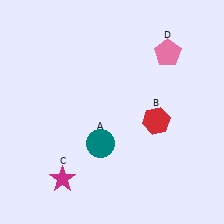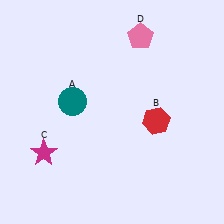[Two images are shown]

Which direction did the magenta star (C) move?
The magenta star (C) moved up.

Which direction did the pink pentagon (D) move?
The pink pentagon (D) moved left.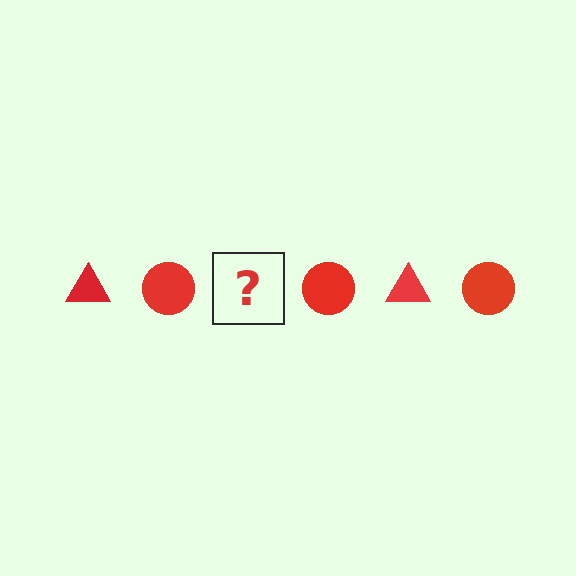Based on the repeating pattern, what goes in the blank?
The blank should be a red triangle.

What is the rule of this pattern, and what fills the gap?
The rule is that the pattern cycles through triangle, circle shapes in red. The gap should be filled with a red triangle.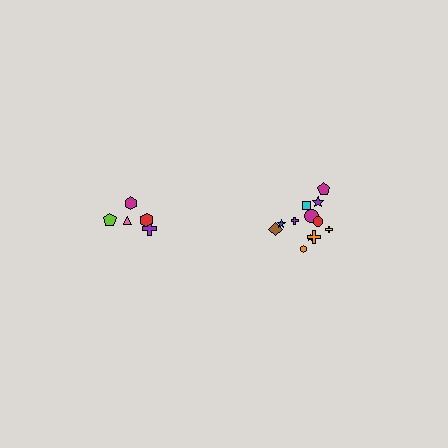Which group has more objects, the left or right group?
The right group.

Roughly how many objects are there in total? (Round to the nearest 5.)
Roughly 15 objects in total.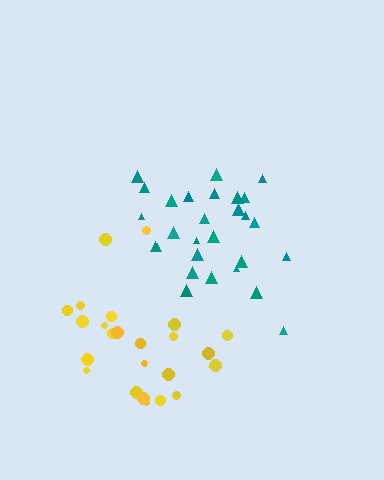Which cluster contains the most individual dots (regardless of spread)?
Teal (28).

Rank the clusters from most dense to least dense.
teal, yellow.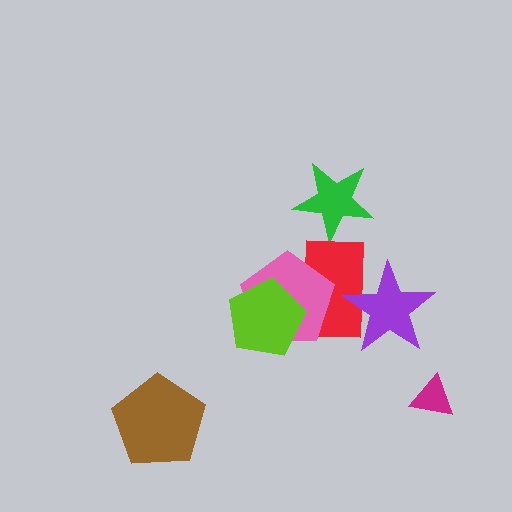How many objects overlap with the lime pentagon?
2 objects overlap with the lime pentagon.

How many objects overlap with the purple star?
1 object overlaps with the purple star.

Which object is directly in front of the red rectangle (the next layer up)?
The purple star is directly in front of the red rectangle.